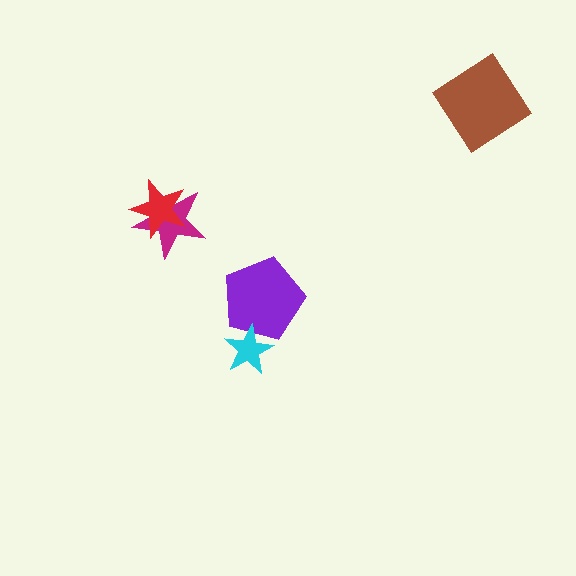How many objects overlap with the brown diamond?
0 objects overlap with the brown diamond.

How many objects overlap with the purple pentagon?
1 object overlaps with the purple pentagon.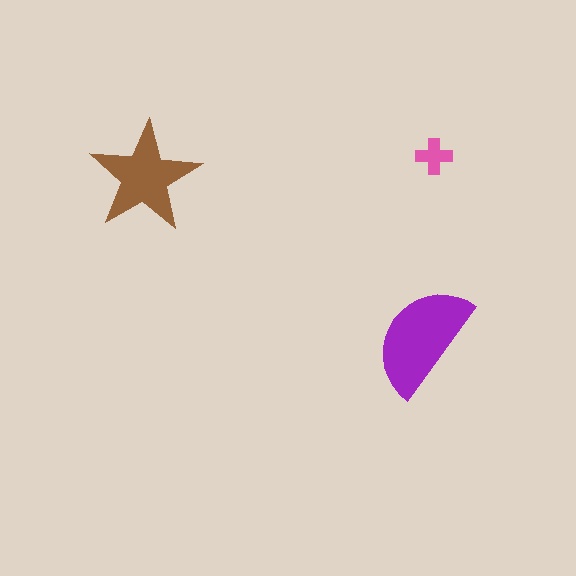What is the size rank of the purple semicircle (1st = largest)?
1st.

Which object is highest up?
The pink cross is topmost.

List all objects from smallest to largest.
The pink cross, the brown star, the purple semicircle.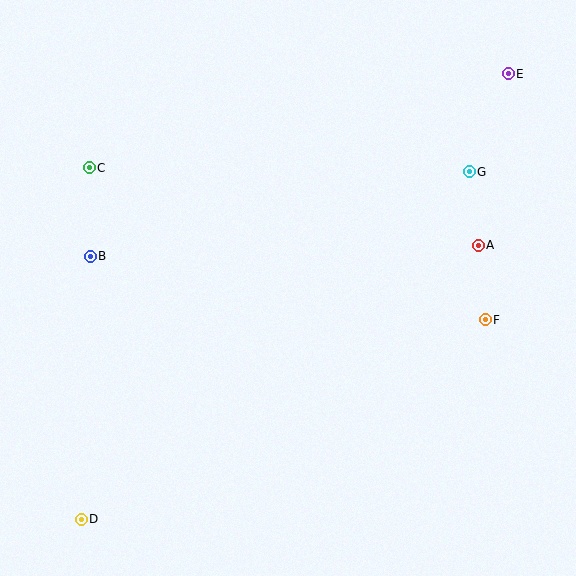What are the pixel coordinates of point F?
Point F is at (485, 320).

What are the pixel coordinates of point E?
Point E is at (508, 74).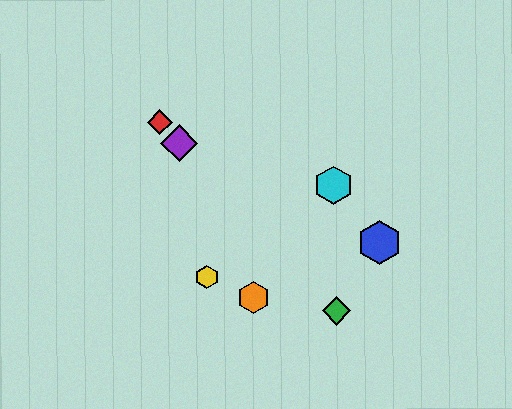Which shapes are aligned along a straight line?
The red diamond, the green diamond, the purple diamond are aligned along a straight line.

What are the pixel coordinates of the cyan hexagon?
The cyan hexagon is at (333, 185).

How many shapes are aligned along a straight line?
3 shapes (the red diamond, the green diamond, the purple diamond) are aligned along a straight line.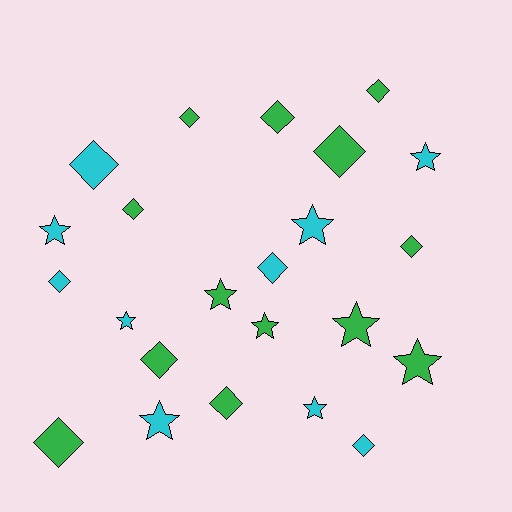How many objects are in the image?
There are 23 objects.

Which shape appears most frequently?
Diamond, with 13 objects.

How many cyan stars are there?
There are 6 cyan stars.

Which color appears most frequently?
Green, with 13 objects.